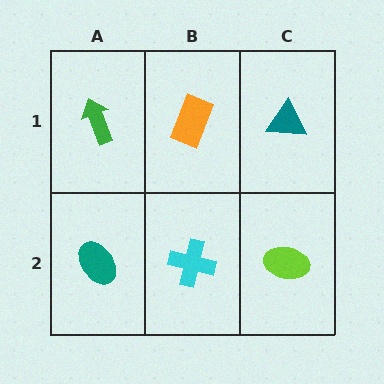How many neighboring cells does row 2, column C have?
2.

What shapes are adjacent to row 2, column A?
A green arrow (row 1, column A), a cyan cross (row 2, column B).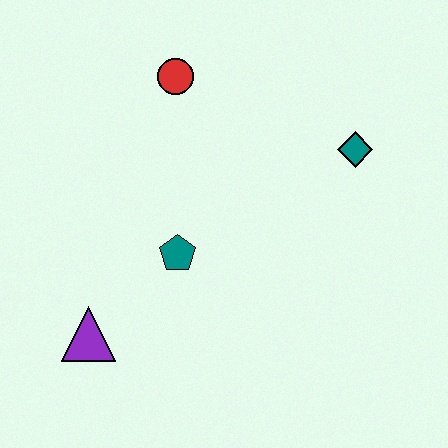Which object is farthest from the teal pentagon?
The teal diamond is farthest from the teal pentagon.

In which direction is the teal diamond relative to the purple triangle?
The teal diamond is to the right of the purple triangle.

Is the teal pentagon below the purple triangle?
No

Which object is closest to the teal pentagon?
The purple triangle is closest to the teal pentagon.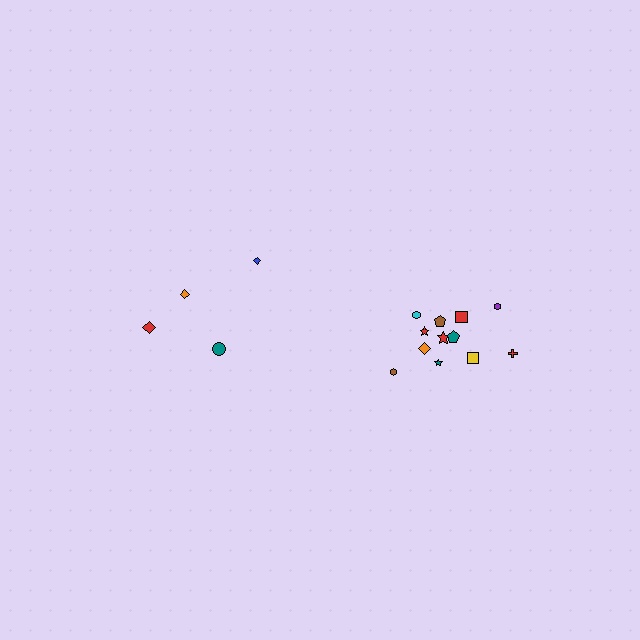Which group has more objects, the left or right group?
The right group.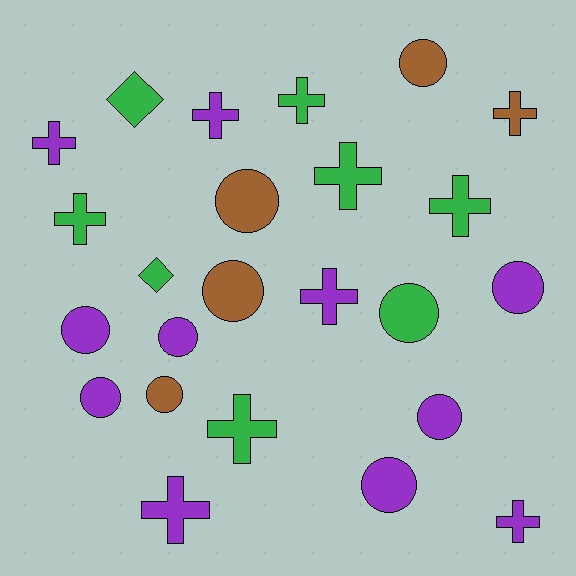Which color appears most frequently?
Purple, with 11 objects.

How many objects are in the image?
There are 24 objects.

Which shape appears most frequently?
Circle, with 11 objects.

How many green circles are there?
There is 1 green circle.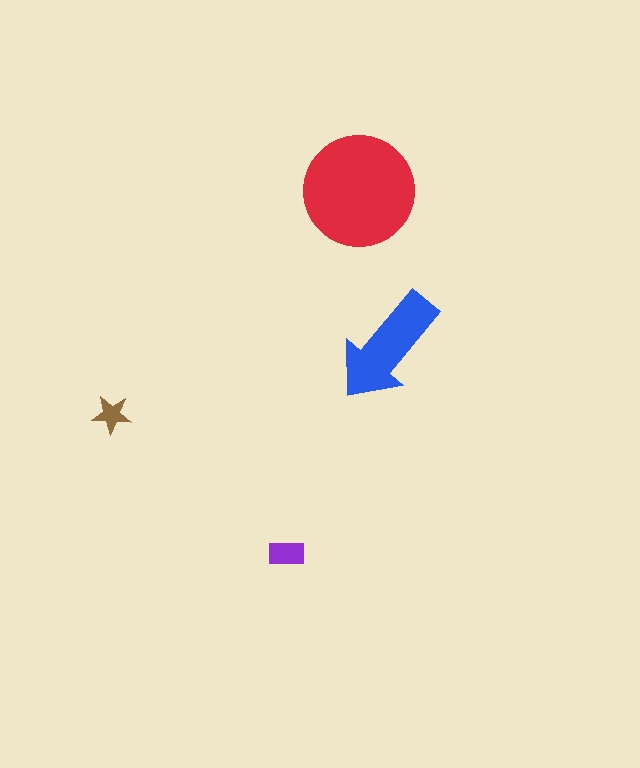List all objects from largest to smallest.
The red circle, the blue arrow, the purple rectangle, the brown star.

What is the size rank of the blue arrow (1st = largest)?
2nd.